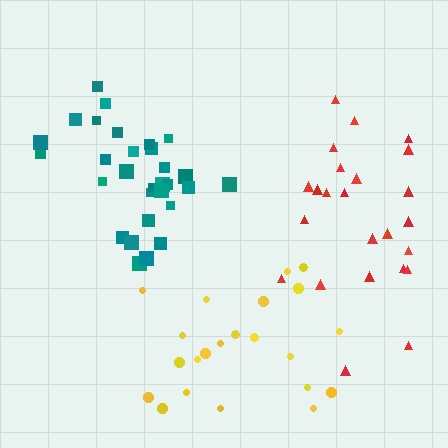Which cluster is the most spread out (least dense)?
Red.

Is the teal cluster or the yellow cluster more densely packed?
Teal.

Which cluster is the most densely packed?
Teal.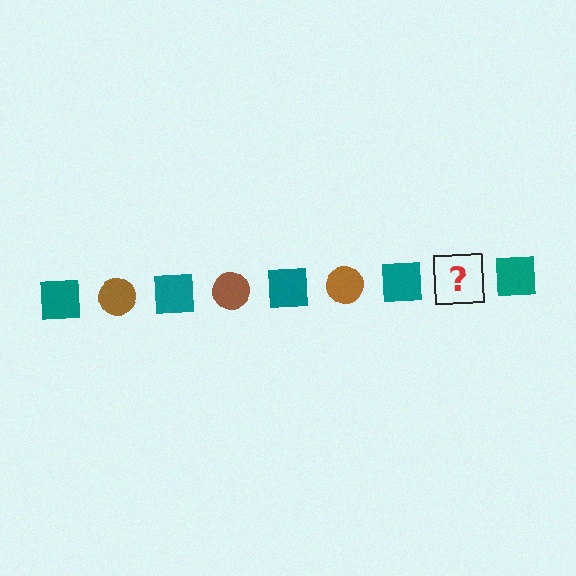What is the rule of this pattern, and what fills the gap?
The rule is that the pattern alternates between teal square and brown circle. The gap should be filled with a brown circle.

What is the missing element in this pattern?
The missing element is a brown circle.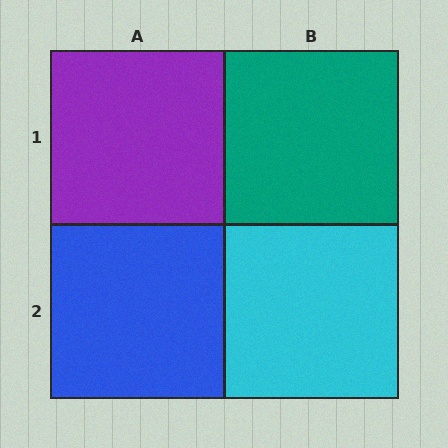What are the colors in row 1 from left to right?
Purple, teal.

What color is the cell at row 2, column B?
Cyan.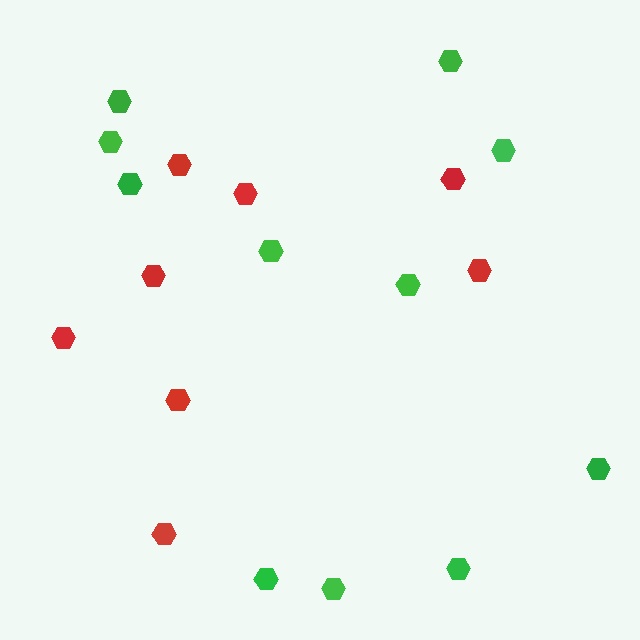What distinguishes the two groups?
There are 2 groups: one group of red hexagons (8) and one group of green hexagons (11).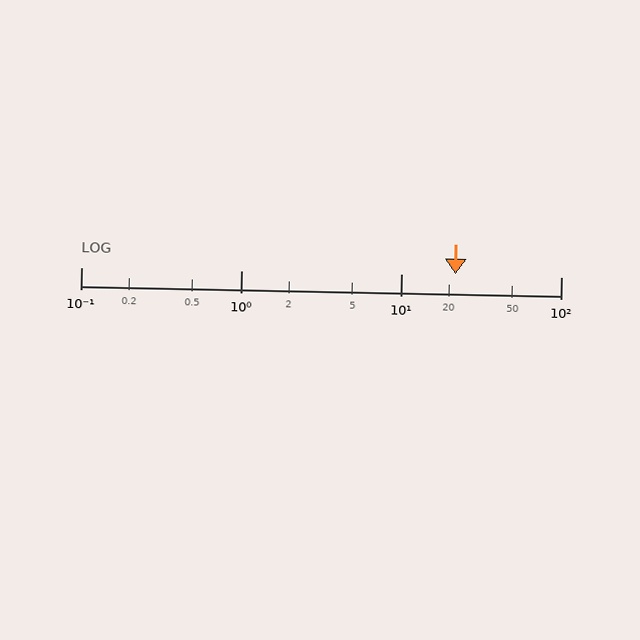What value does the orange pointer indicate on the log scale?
The pointer indicates approximately 22.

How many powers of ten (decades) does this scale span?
The scale spans 3 decades, from 0.1 to 100.